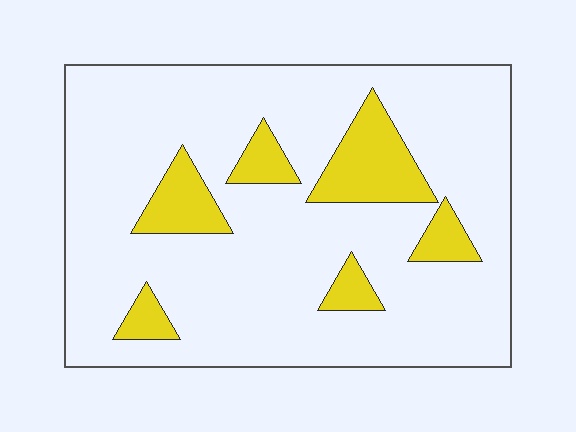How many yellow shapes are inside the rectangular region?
6.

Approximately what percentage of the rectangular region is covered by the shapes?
Approximately 15%.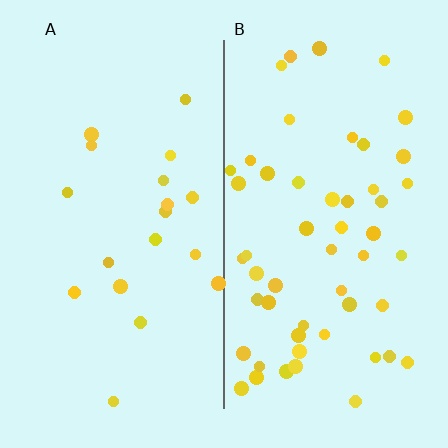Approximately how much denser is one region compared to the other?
Approximately 2.8× — region B over region A.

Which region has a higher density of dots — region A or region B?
B (the right).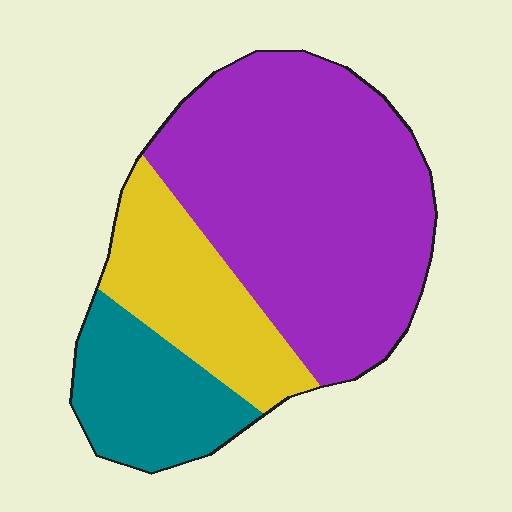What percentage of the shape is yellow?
Yellow covers around 20% of the shape.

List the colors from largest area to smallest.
From largest to smallest: purple, yellow, teal.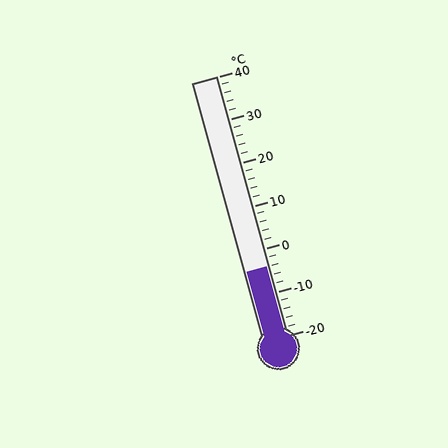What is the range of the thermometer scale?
The thermometer scale ranges from -20°C to 40°C.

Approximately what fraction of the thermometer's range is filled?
The thermometer is filled to approximately 25% of its range.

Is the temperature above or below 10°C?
The temperature is below 10°C.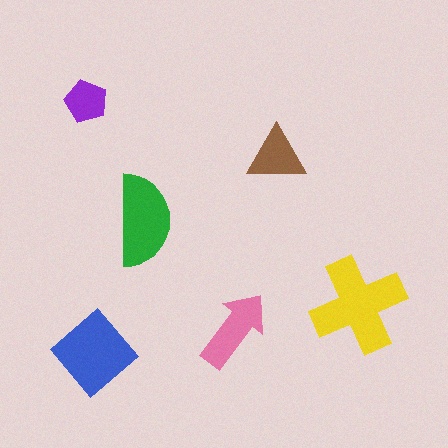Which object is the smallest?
The purple pentagon.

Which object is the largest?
The yellow cross.